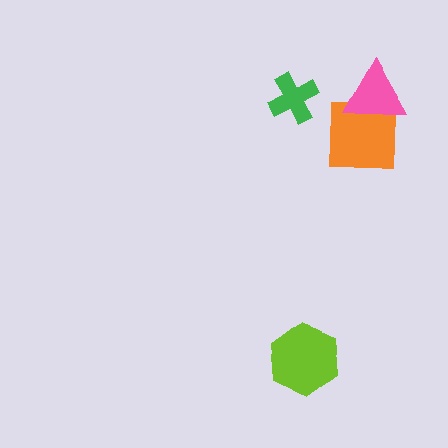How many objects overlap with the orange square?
1 object overlaps with the orange square.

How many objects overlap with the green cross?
0 objects overlap with the green cross.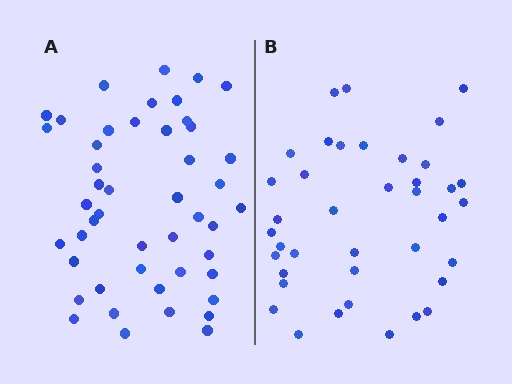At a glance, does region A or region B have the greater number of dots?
Region A (the left region) has more dots.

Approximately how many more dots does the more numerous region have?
Region A has roughly 8 or so more dots than region B.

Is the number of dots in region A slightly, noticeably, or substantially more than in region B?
Region A has only slightly more — the two regions are fairly close. The ratio is roughly 1.2 to 1.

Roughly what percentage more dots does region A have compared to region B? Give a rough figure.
About 20% more.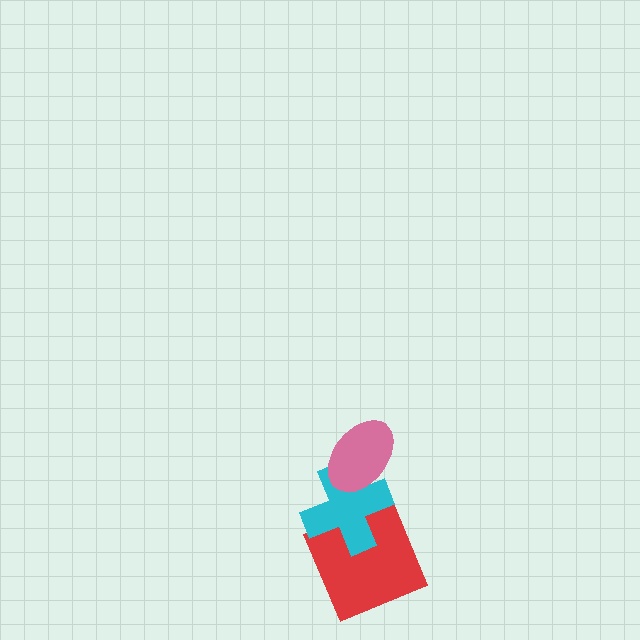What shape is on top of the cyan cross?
The pink ellipse is on top of the cyan cross.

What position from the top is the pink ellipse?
The pink ellipse is 1st from the top.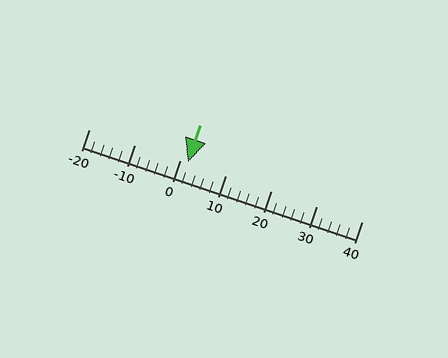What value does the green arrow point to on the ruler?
The green arrow points to approximately 2.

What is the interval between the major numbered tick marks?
The major tick marks are spaced 10 units apart.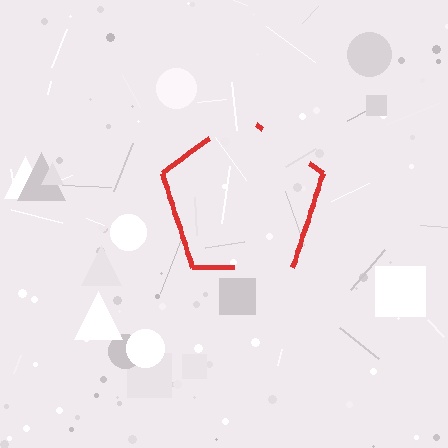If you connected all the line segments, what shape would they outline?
They would outline a pentagon.